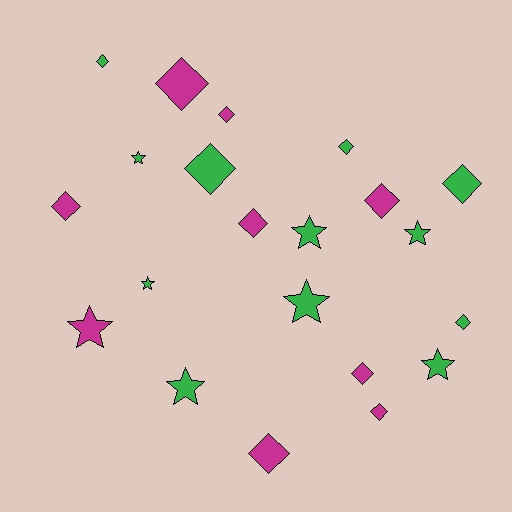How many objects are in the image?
There are 21 objects.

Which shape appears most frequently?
Diamond, with 13 objects.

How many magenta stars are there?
There is 1 magenta star.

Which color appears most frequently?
Green, with 12 objects.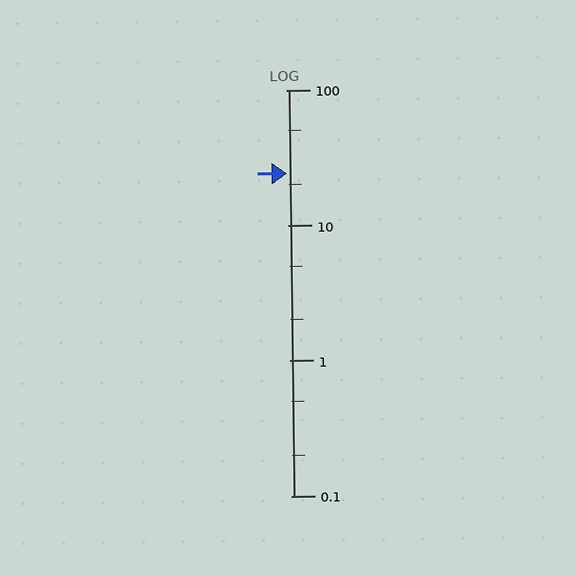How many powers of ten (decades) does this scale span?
The scale spans 3 decades, from 0.1 to 100.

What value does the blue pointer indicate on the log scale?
The pointer indicates approximately 24.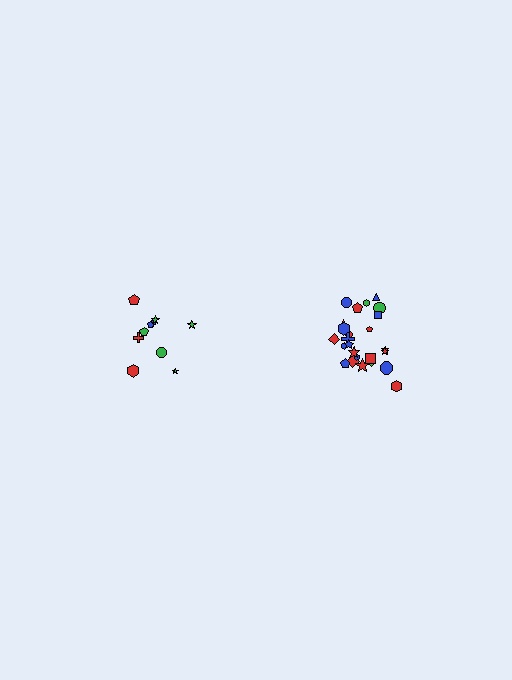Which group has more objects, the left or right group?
The right group.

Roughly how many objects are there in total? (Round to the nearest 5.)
Roughly 35 objects in total.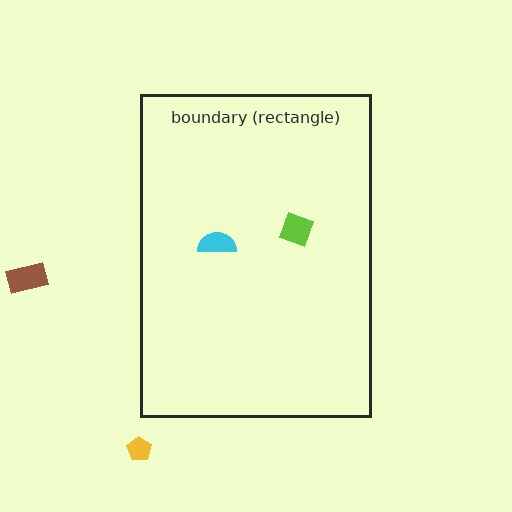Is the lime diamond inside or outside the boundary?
Inside.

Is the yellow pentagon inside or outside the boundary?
Outside.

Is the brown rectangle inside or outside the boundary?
Outside.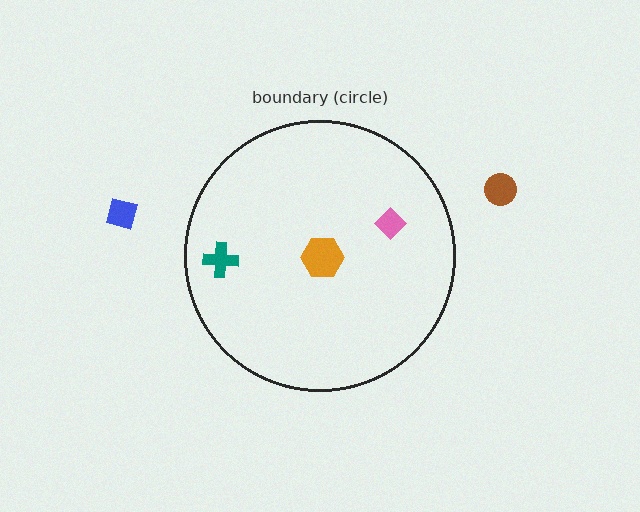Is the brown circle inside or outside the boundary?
Outside.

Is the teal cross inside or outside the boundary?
Inside.